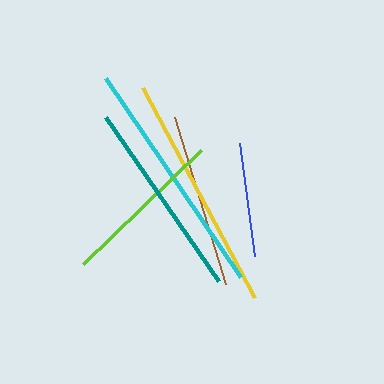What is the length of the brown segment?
The brown segment is approximately 175 pixels long.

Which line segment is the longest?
The cyan line is the longest at approximately 240 pixels.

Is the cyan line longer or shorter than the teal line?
The cyan line is longer than the teal line.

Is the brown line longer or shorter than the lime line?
The brown line is longer than the lime line.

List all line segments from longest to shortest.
From longest to shortest: cyan, yellow, teal, brown, lime, blue.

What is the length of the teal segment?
The teal segment is approximately 200 pixels long.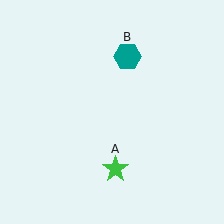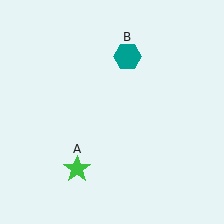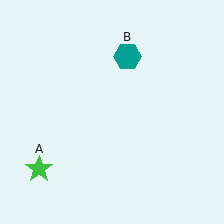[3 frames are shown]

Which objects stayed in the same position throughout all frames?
Teal hexagon (object B) remained stationary.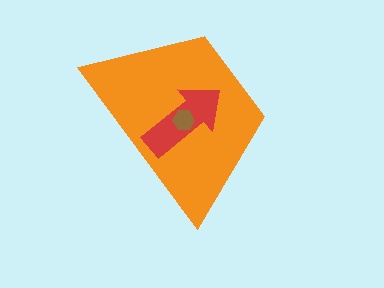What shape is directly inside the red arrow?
The brown hexagon.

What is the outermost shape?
The orange trapezoid.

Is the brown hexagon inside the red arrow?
Yes.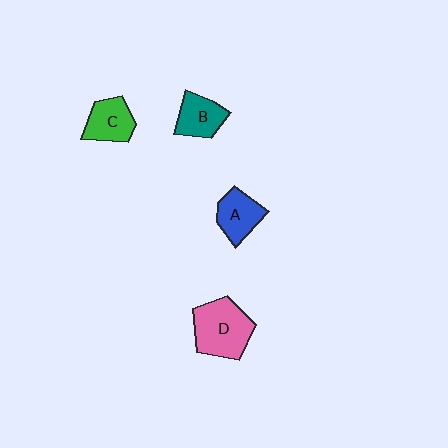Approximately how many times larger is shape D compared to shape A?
Approximately 1.6 times.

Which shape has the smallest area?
Shape B (teal).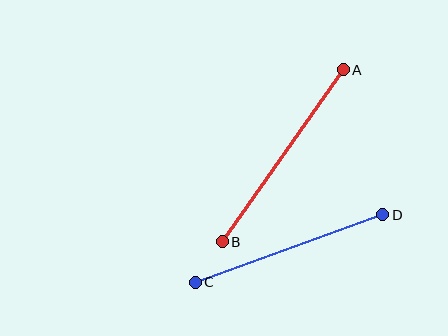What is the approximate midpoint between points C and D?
The midpoint is at approximately (289, 249) pixels.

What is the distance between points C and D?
The distance is approximately 199 pixels.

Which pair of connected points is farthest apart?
Points A and B are farthest apart.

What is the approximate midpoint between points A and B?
The midpoint is at approximately (283, 156) pixels.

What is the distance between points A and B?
The distance is approximately 210 pixels.